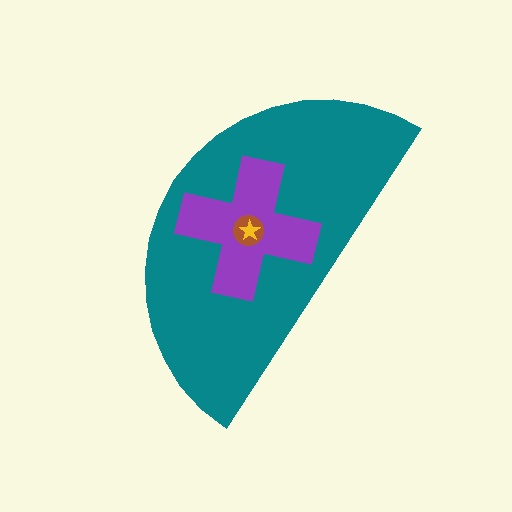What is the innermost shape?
The yellow star.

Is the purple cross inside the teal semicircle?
Yes.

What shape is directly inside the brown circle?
The yellow star.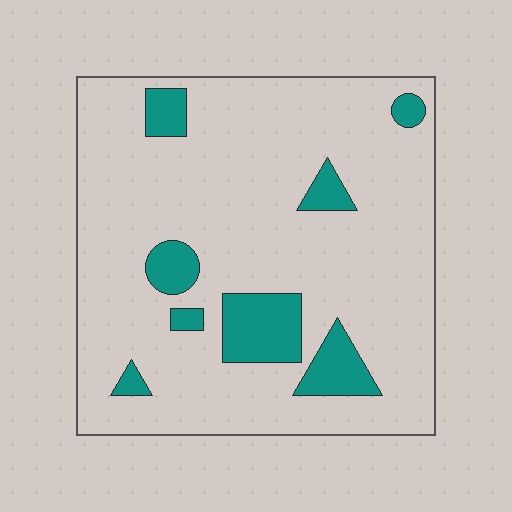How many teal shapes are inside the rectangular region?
8.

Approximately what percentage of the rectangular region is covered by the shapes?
Approximately 15%.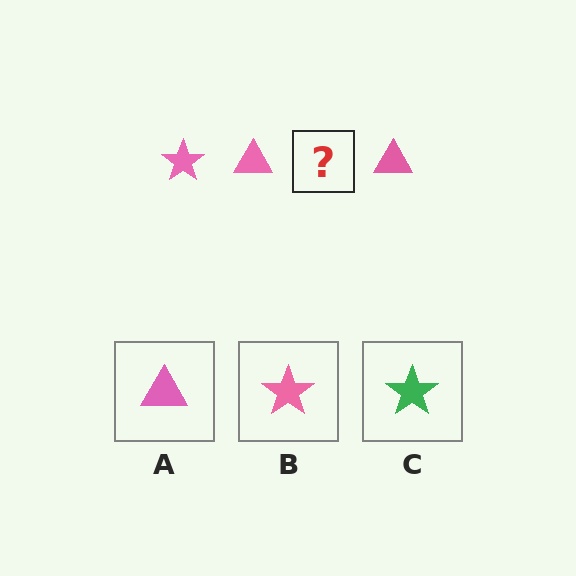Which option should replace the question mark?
Option B.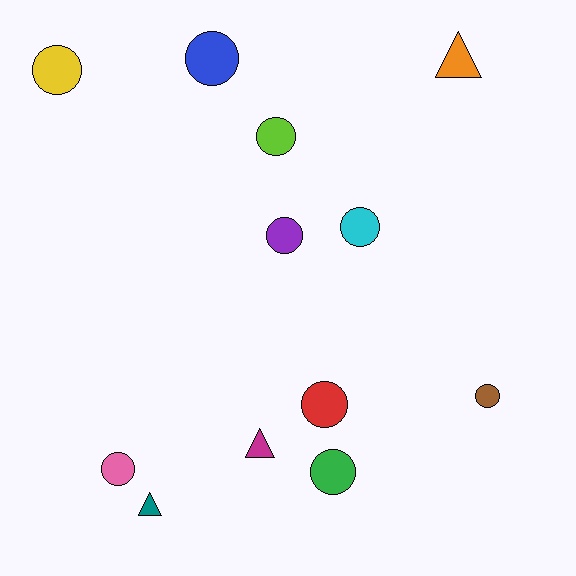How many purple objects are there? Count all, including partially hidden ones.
There is 1 purple object.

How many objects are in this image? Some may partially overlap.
There are 12 objects.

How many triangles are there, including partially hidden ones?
There are 3 triangles.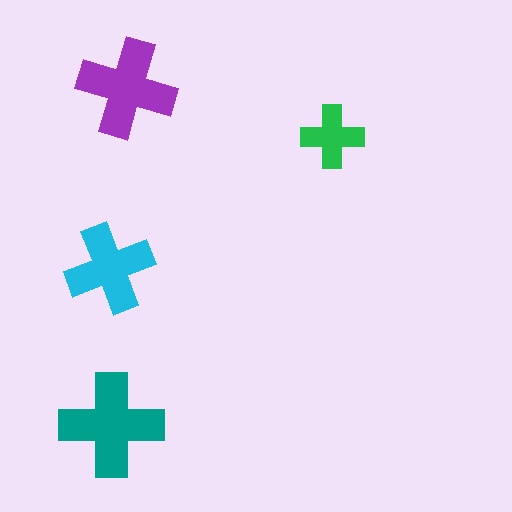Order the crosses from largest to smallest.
the teal one, the purple one, the cyan one, the green one.